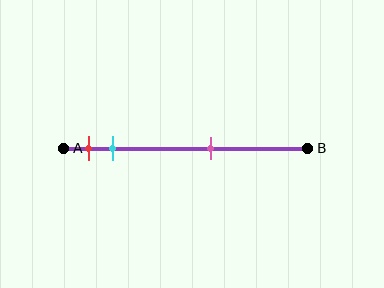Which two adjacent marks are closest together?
The red and cyan marks are the closest adjacent pair.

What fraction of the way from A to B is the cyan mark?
The cyan mark is approximately 20% (0.2) of the way from A to B.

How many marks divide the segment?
There are 3 marks dividing the segment.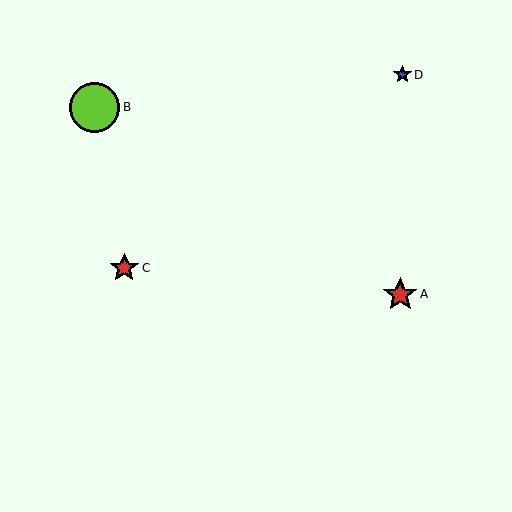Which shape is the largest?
The lime circle (labeled B) is the largest.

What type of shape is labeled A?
Shape A is a red star.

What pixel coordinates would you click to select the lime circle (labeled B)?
Click at (95, 107) to select the lime circle B.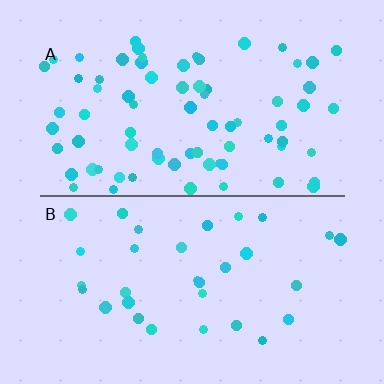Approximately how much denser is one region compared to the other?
Approximately 2.3× — region A over region B.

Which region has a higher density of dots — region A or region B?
A (the top).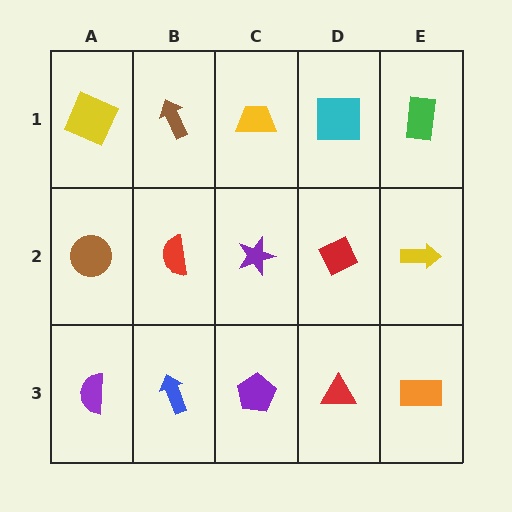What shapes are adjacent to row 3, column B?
A red semicircle (row 2, column B), a purple semicircle (row 3, column A), a purple pentagon (row 3, column C).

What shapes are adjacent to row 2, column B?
A brown arrow (row 1, column B), a blue arrow (row 3, column B), a brown circle (row 2, column A), a purple star (row 2, column C).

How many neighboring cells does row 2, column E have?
3.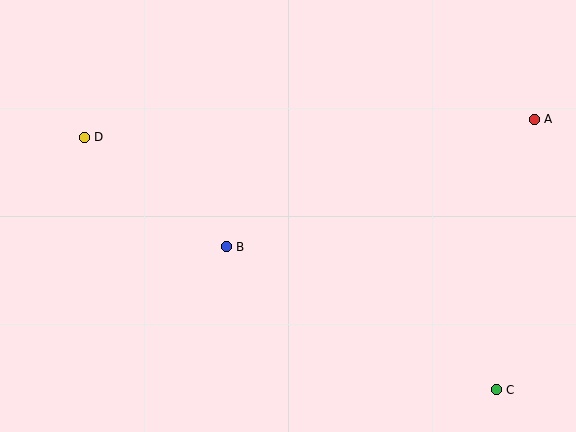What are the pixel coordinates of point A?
Point A is at (534, 119).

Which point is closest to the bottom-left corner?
Point B is closest to the bottom-left corner.